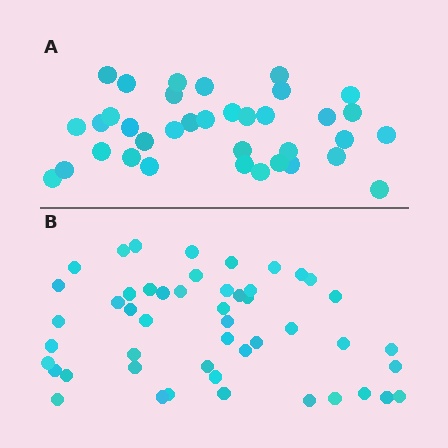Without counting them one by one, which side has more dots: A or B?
Region B (the bottom region) has more dots.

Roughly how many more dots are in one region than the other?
Region B has approximately 15 more dots than region A.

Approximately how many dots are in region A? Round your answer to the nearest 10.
About 40 dots. (The exact count is 36, which rounds to 40.)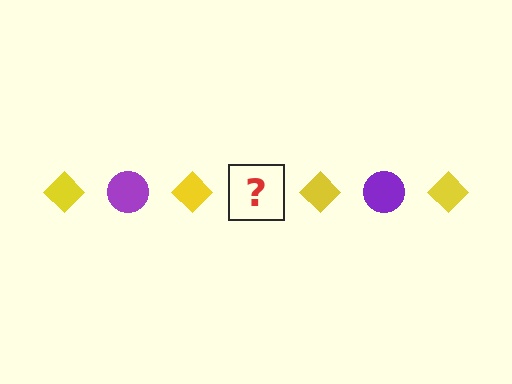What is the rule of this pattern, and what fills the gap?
The rule is that the pattern alternates between yellow diamond and purple circle. The gap should be filled with a purple circle.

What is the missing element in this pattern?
The missing element is a purple circle.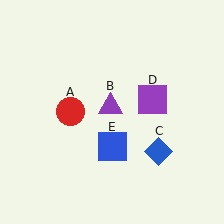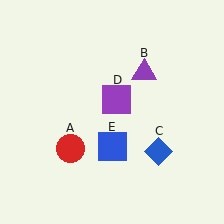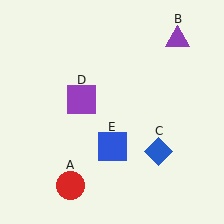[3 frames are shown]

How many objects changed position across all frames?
3 objects changed position: red circle (object A), purple triangle (object B), purple square (object D).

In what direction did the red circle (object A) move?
The red circle (object A) moved down.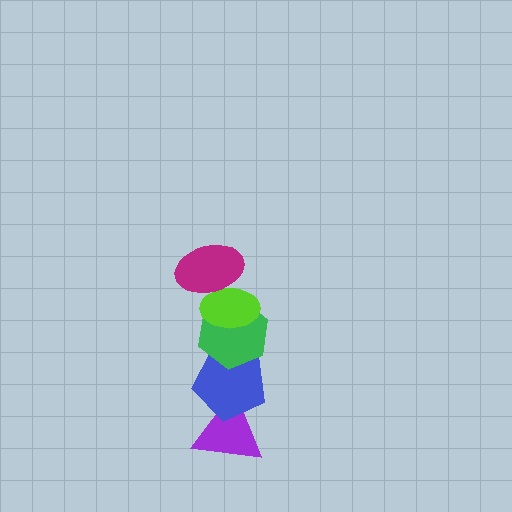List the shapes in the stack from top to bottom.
From top to bottom: the magenta ellipse, the lime ellipse, the green hexagon, the blue pentagon, the purple triangle.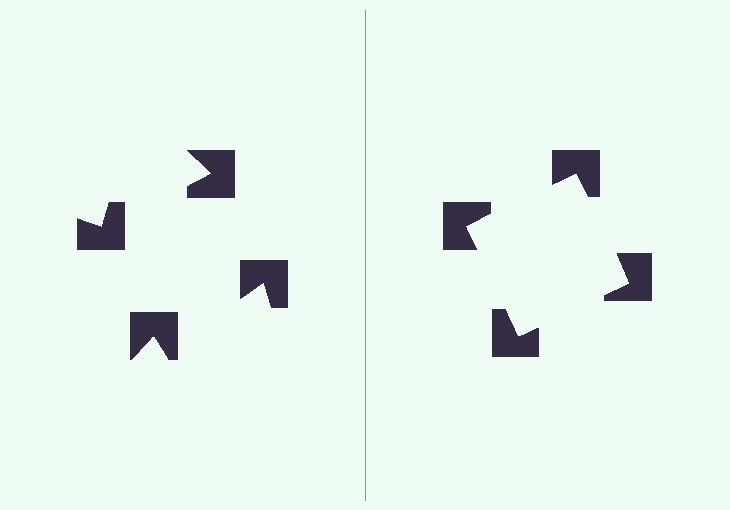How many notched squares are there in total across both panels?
8 — 4 on each side.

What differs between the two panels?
The notched squares are positioned identically on both sides; only the wedge orientations differ. On the right they align to a square; on the left they are misaligned.